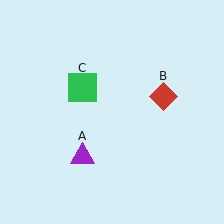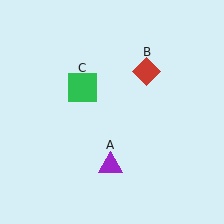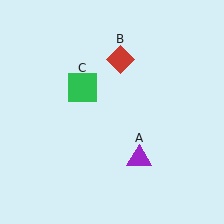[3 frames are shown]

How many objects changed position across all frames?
2 objects changed position: purple triangle (object A), red diamond (object B).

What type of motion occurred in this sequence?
The purple triangle (object A), red diamond (object B) rotated counterclockwise around the center of the scene.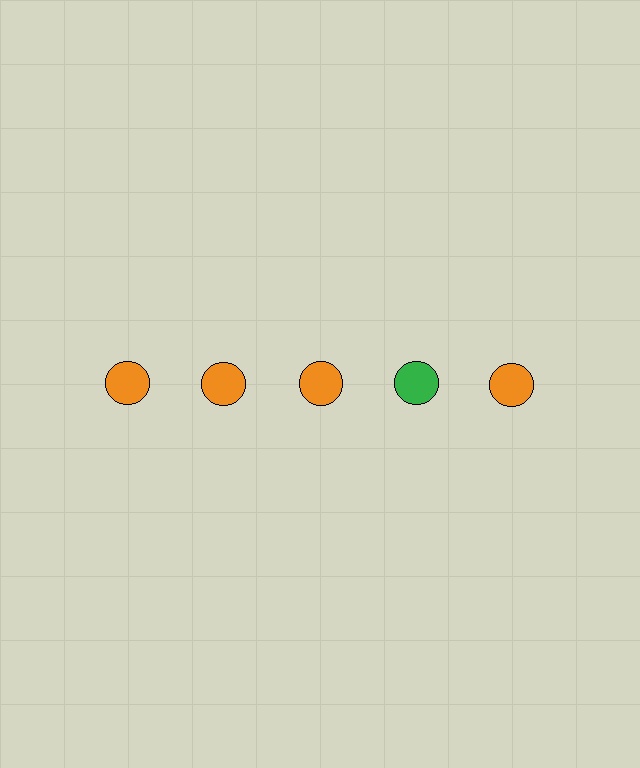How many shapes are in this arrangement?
There are 5 shapes arranged in a grid pattern.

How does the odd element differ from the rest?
It has a different color: green instead of orange.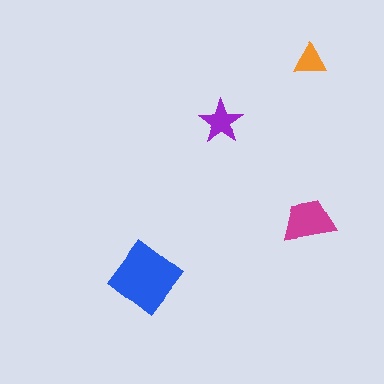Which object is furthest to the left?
The blue diamond is leftmost.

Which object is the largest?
The blue diamond.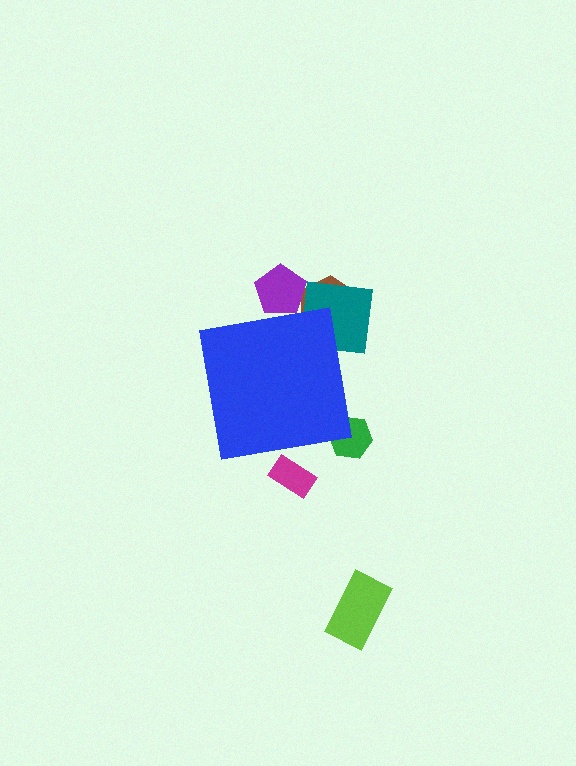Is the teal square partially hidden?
Yes, the teal square is partially hidden behind the blue square.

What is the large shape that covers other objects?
A blue square.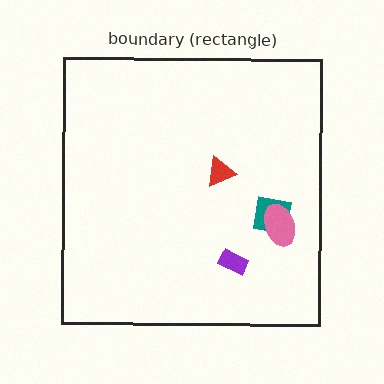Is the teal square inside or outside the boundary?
Inside.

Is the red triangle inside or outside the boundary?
Inside.